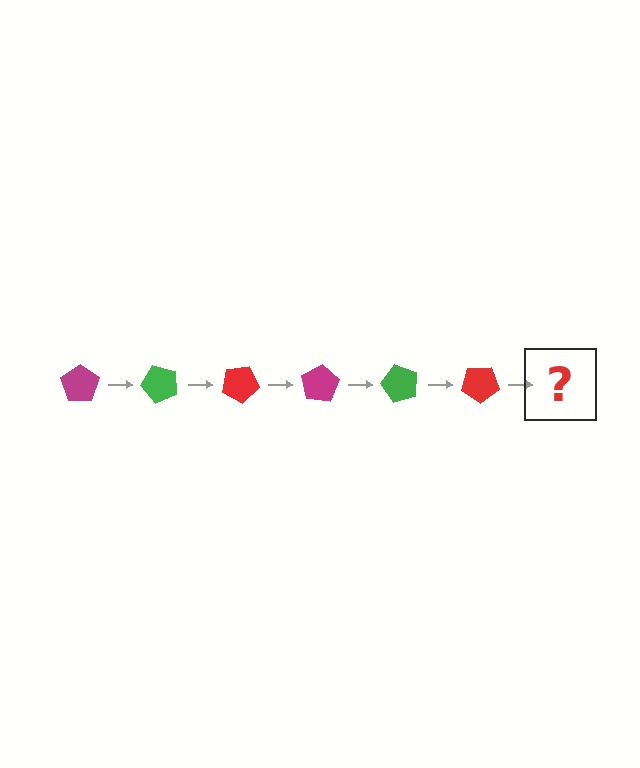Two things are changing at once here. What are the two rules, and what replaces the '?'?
The two rules are that it rotates 50 degrees each step and the color cycles through magenta, green, and red. The '?' should be a magenta pentagon, rotated 300 degrees from the start.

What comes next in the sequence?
The next element should be a magenta pentagon, rotated 300 degrees from the start.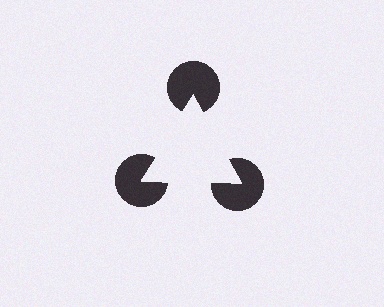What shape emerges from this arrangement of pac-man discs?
An illusory triangle — its edges are inferred from the aligned wedge cuts in the pac-man discs, not physically drawn.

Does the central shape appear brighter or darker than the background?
It typically appears slightly brighter than the background, even though no actual brightness change is drawn.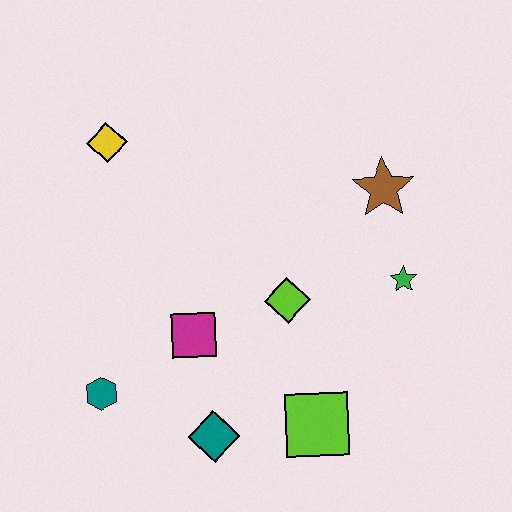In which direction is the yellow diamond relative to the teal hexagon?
The yellow diamond is above the teal hexagon.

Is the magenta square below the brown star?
Yes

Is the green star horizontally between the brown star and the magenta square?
No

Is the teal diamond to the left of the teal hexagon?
No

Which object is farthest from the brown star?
The teal hexagon is farthest from the brown star.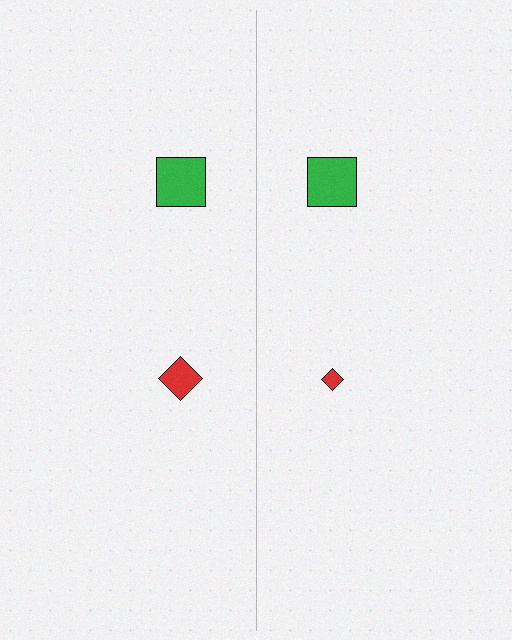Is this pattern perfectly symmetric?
No, the pattern is not perfectly symmetric. The red diamond on the right side has a different size than its mirror counterpart.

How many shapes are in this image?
There are 4 shapes in this image.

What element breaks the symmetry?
The red diamond on the right side has a different size than its mirror counterpart.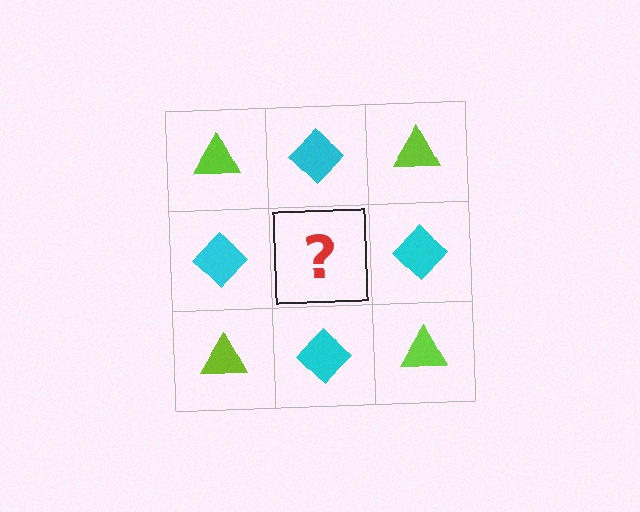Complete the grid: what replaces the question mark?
The question mark should be replaced with a lime triangle.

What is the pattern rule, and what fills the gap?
The rule is that it alternates lime triangle and cyan diamond in a checkerboard pattern. The gap should be filled with a lime triangle.